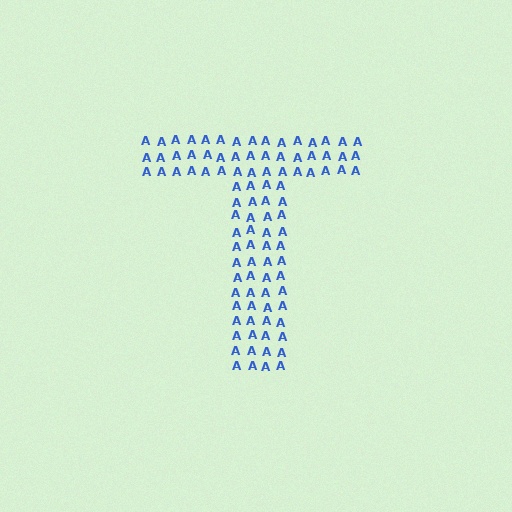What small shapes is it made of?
It is made of small letter A's.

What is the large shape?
The large shape is the letter T.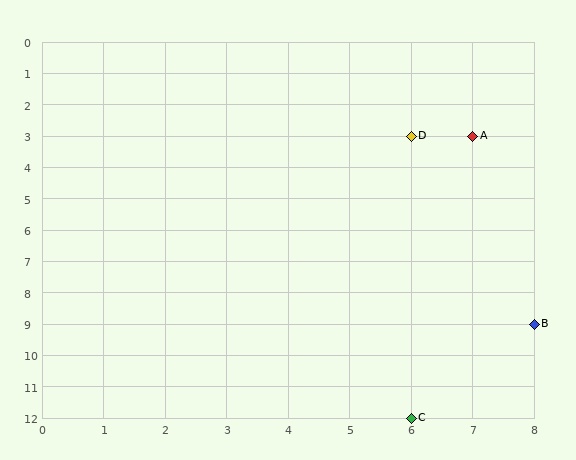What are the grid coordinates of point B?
Point B is at grid coordinates (8, 9).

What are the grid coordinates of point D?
Point D is at grid coordinates (6, 3).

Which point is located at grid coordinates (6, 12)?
Point C is at (6, 12).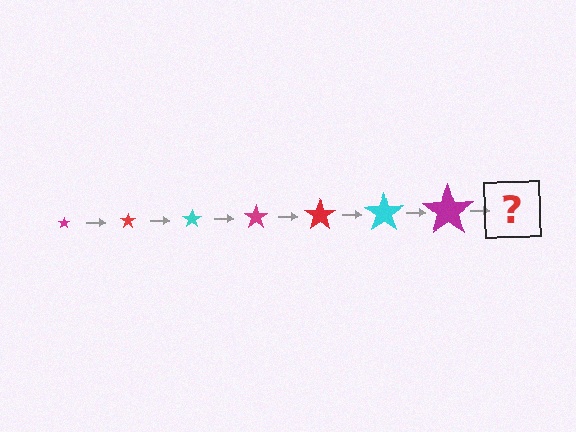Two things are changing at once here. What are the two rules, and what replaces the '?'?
The two rules are that the star grows larger each step and the color cycles through magenta, red, and cyan. The '?' should be a red star, larger than the previous one.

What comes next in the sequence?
The next element should be a red star, larger than the previous one.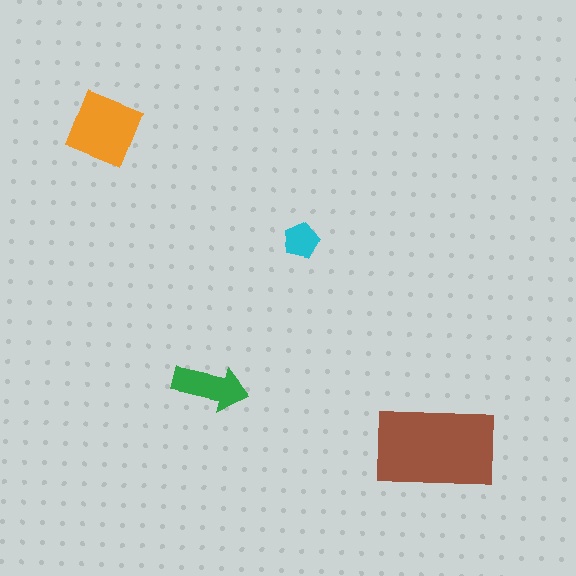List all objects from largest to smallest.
The brown rectangle, the orange diamond, the green arrow, the cyan pentagon.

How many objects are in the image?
There are 4 objects in the image.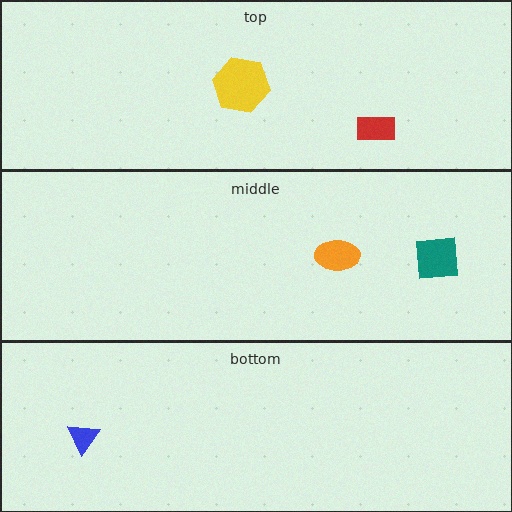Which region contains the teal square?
The middle region.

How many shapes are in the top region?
2.